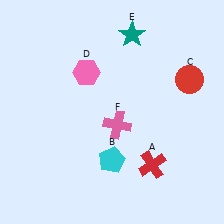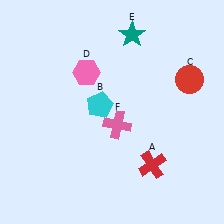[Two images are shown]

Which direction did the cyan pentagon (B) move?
The cyan pentagon (B) moved up.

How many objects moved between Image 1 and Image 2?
1 object moved between the two images.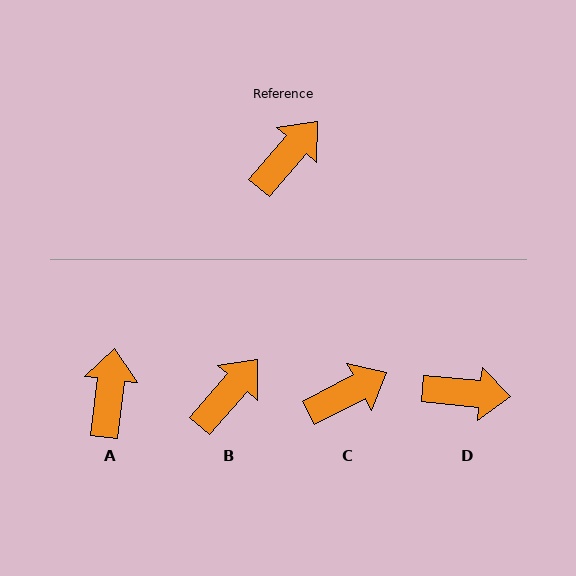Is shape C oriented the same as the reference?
No, it is off by about 21 degrees.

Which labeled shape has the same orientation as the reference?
B.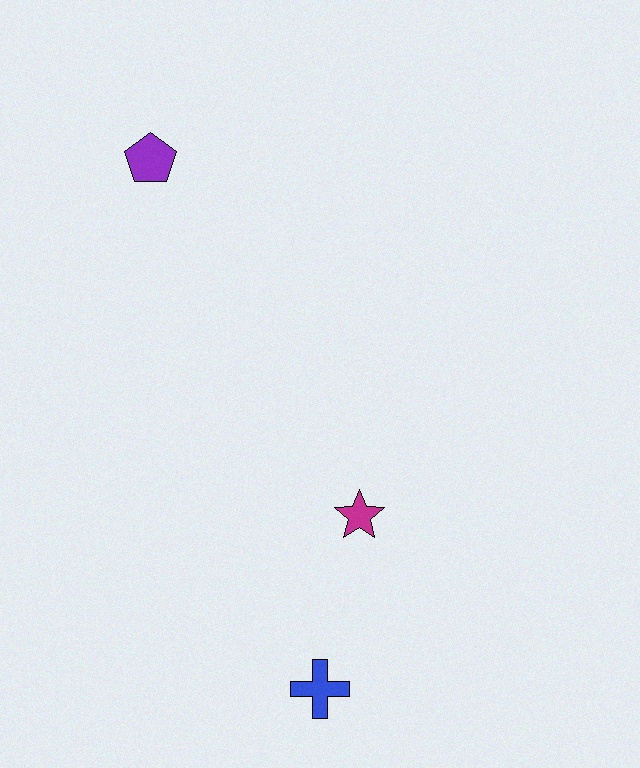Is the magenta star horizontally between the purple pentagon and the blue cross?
No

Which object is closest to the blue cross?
The magenta star is closest to the blue cross.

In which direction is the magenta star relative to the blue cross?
The magenta star is above the blue cross.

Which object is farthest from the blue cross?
The purple pentagon is farthest from the blue cross.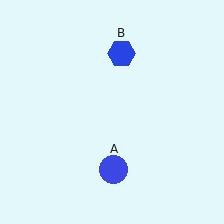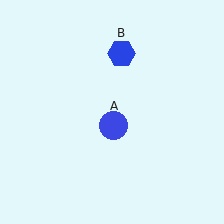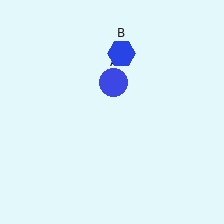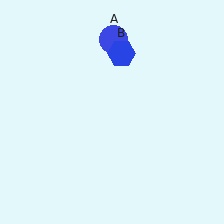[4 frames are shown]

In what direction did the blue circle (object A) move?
The blue circle (object A) moved up.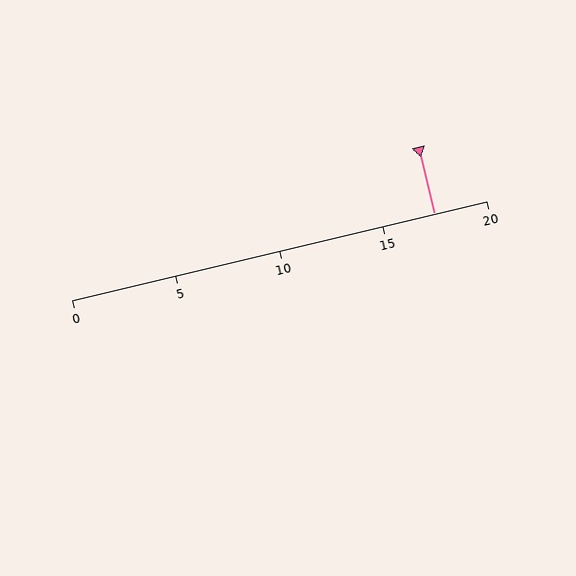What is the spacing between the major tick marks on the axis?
The major ticks are spaced 5 apart.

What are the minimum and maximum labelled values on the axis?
The axis runs from 0 to 20.